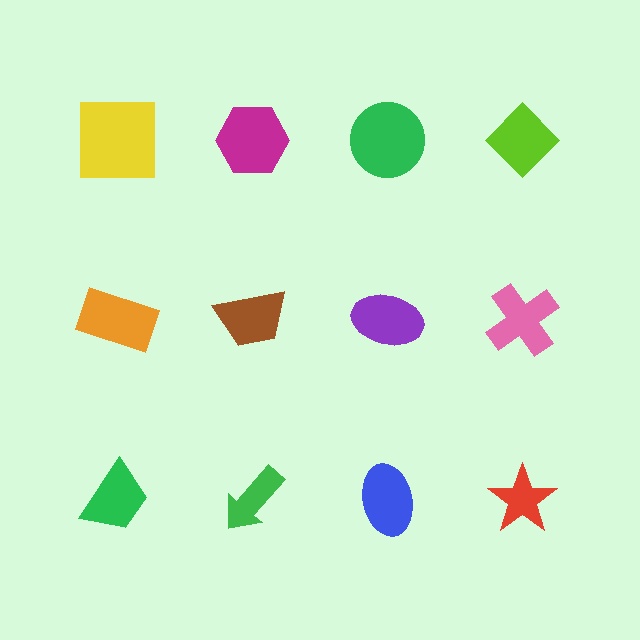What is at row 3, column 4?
A red star.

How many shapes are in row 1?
4 shapes.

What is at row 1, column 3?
A green circle.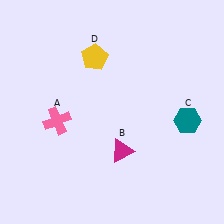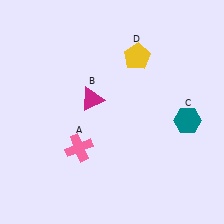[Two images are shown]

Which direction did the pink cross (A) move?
The pink cross (A) moved down.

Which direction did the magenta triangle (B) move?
The magenta triangle (B) moved up.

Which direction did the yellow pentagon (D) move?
The yellow pentagon (D) moved right.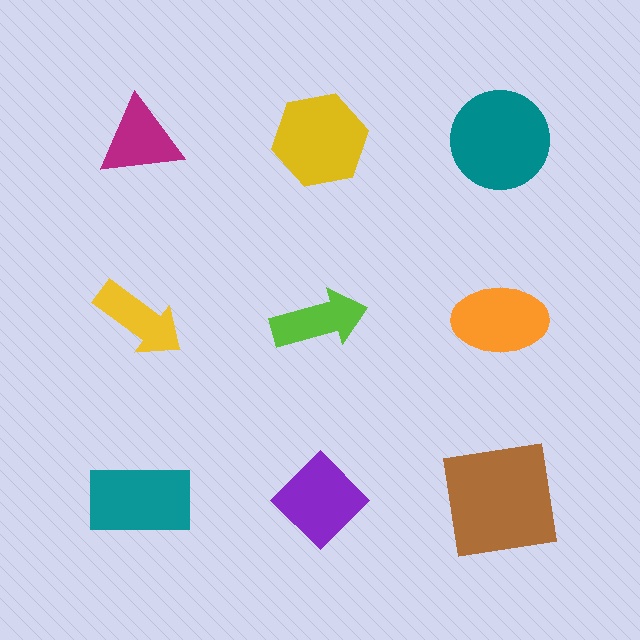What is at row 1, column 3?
A teal circle.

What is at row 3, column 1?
A teal rectangle.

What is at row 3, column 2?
A purple diamond.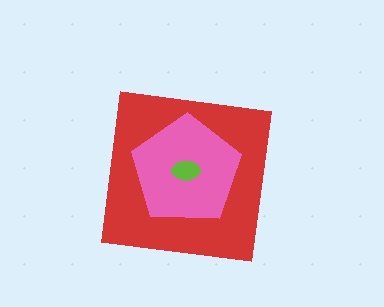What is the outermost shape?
The red square.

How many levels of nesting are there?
3.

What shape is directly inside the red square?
The pink pentagon.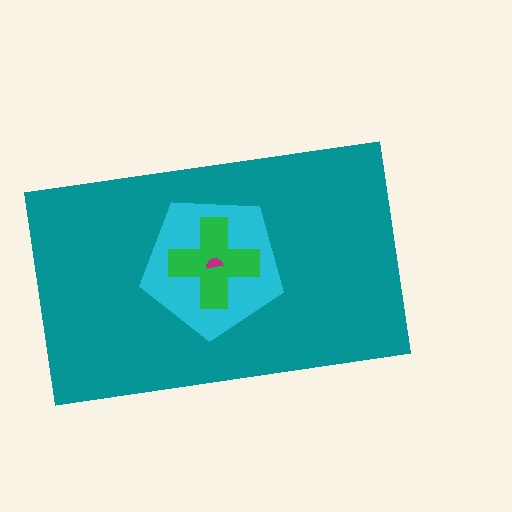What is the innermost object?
The magenta semicircle.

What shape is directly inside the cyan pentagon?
The green cross.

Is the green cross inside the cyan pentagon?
Yes.